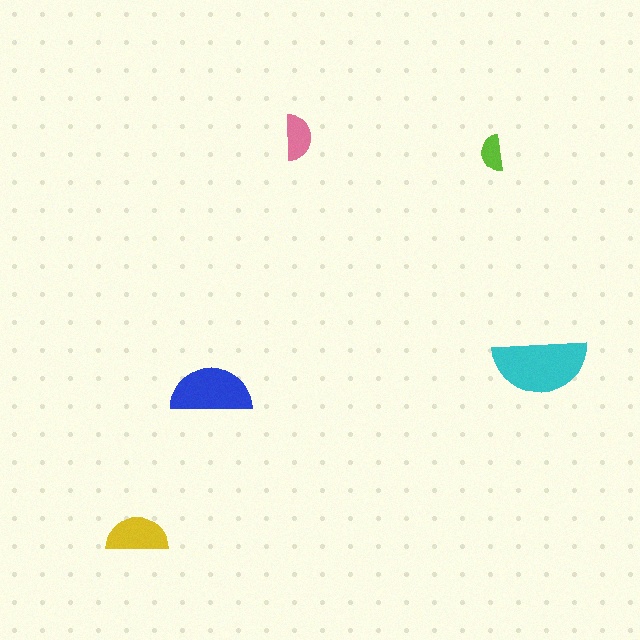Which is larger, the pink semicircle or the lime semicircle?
The pink one.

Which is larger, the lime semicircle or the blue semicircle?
The blue one.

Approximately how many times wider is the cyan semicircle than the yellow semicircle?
About 1.5 times wider.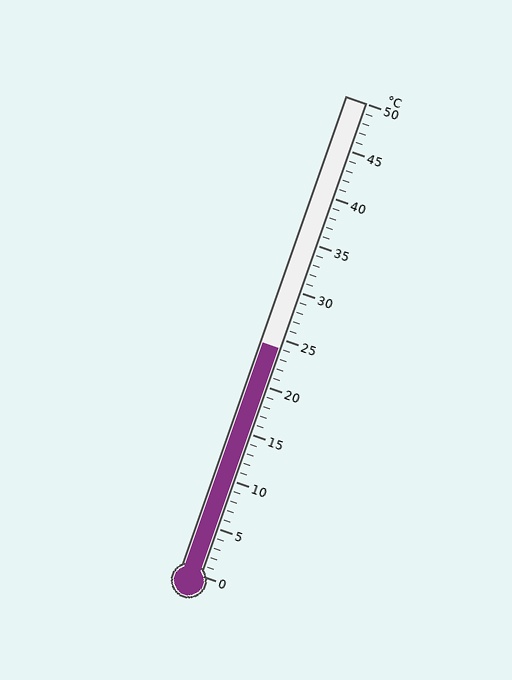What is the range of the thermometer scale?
The thermometer scale ranges from 0°C to 50°C.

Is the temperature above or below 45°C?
The temperature is below 45°C.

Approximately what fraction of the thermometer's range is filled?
The thermometer is filled to approximately 50% of its range.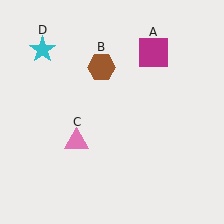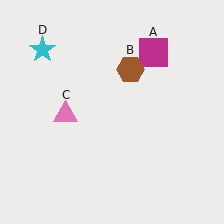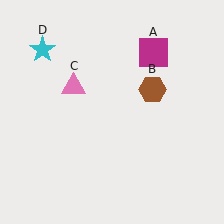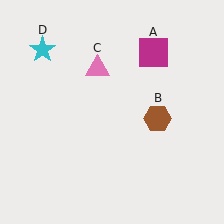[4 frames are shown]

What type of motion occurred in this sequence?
The brown hexagon (object B), pink triangle (object C) rotated clockwise around the center of the scene.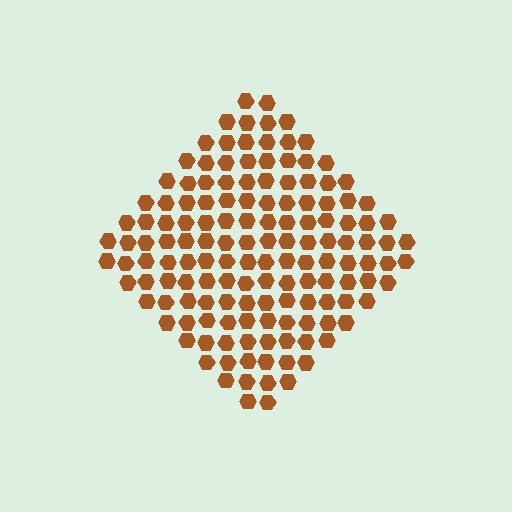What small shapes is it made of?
It is made of small hexagons.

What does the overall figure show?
The overall figure shows a diamond.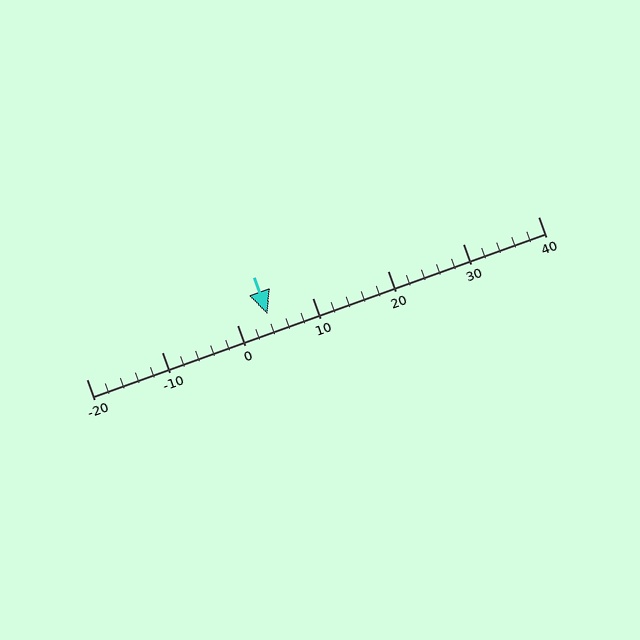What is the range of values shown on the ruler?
The ruler shows values from -20 to 40.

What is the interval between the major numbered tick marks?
The major tick marks are spaced 10 units apart.